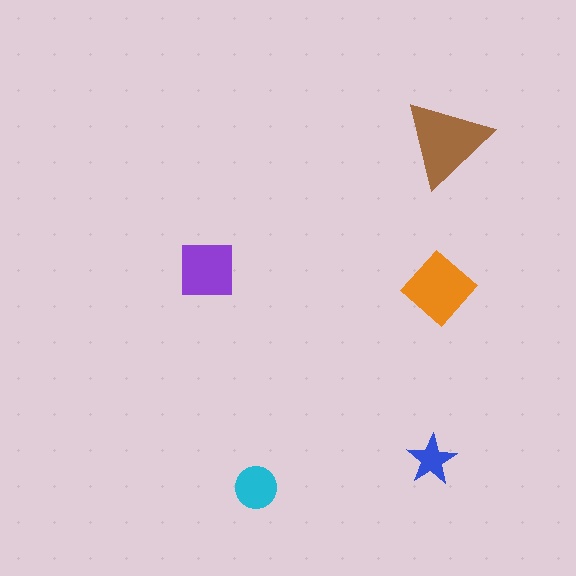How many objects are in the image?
There are 5 objects in the image.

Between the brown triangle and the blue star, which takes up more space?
The brown triangle.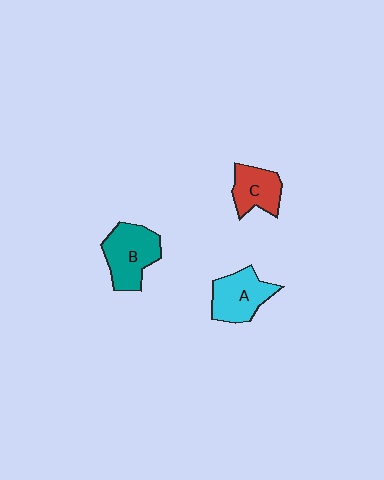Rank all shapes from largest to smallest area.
From largest to smallest: B (teal), A (cyan), C (red).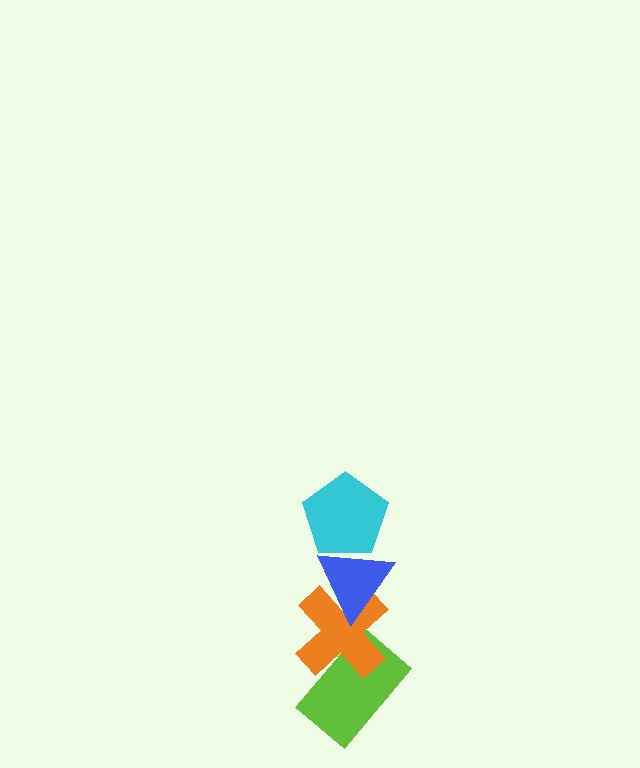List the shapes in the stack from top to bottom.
From top to bottom: the cyan pentagon, the blue triangle, the orange cross, the lime rectangle.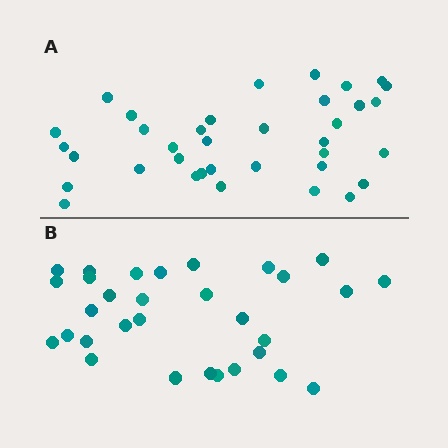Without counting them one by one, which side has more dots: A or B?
Region A (the top region) has more dots.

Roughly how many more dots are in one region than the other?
Region A has about 5 more dots than region B.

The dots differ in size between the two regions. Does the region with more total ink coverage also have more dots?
No. Region B has more total ink coverage because its dots are larger, but region A actually contains more individual dots. Total area can be misleading — the number of items is what matters here.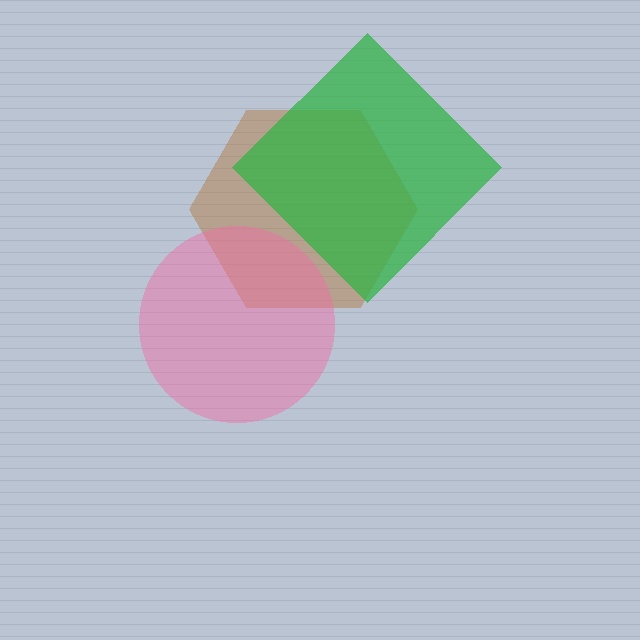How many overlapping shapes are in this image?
There are 3 overlapping shapes in the image.